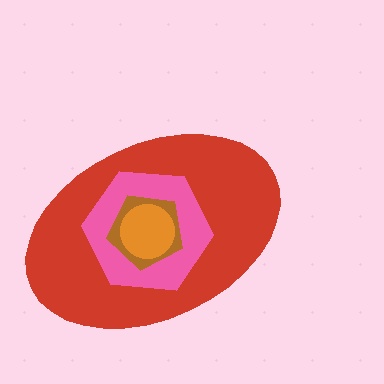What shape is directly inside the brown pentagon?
The orange circle.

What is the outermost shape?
The red ellipse.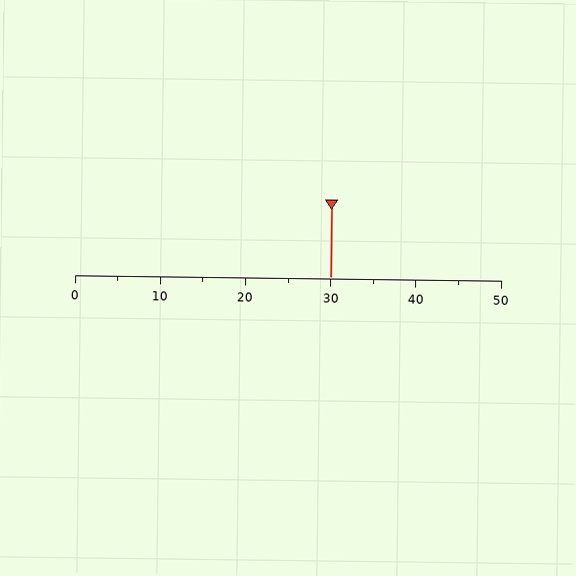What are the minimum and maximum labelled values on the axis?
The axis runs from 0 to 50.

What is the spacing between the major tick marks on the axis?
The major ticks are spaced 10 apart.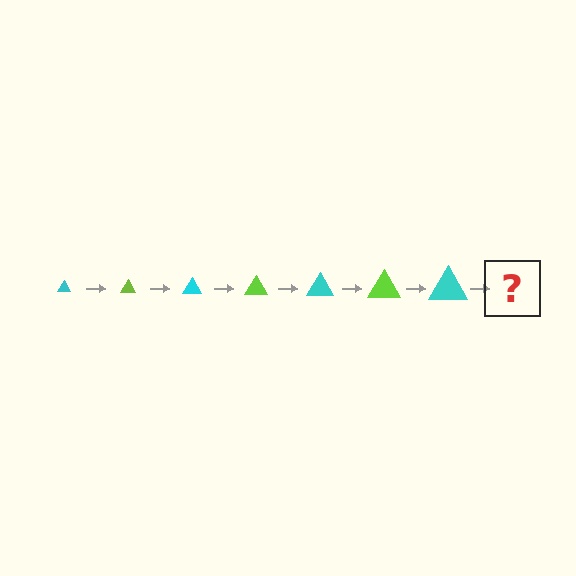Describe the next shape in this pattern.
It should be a lime triangle, larger than the previous one.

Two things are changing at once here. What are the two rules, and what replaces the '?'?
The two rules are that the triangle grows larger each step and the color cycles through cyan and lime. The '?' should be a lime triangle, larger than the previous one.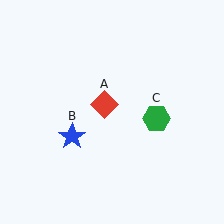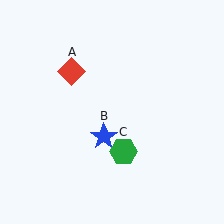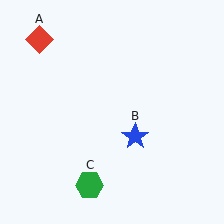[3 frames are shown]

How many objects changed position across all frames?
3 objects changed position: red diamond (object A), blue star (object B), green hexagon (object C).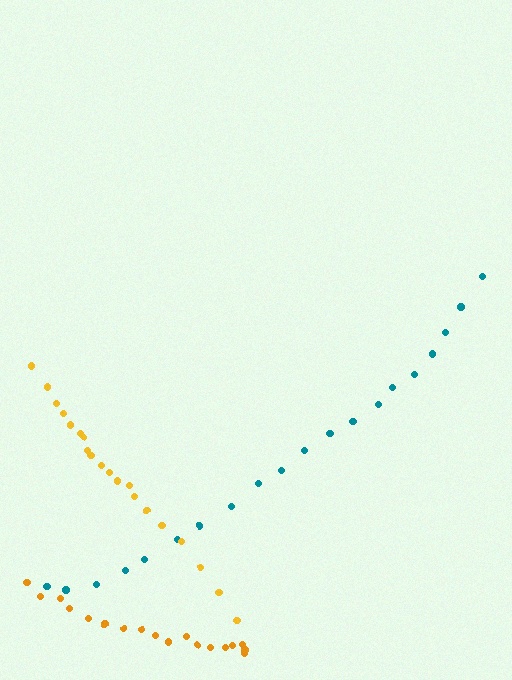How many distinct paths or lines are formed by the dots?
There are 3 distinct paths.